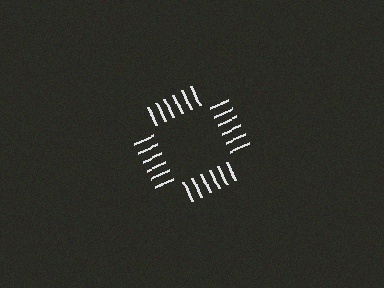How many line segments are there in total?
24 — 6 along each of the 4 edges.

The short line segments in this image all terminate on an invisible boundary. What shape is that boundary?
An illusory square — the line segments terminate on its edges but no continuous stroke is drawn.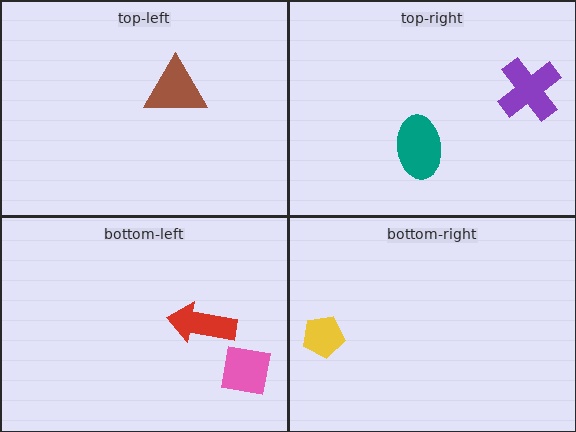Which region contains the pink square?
The bottom-left region.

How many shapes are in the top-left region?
1.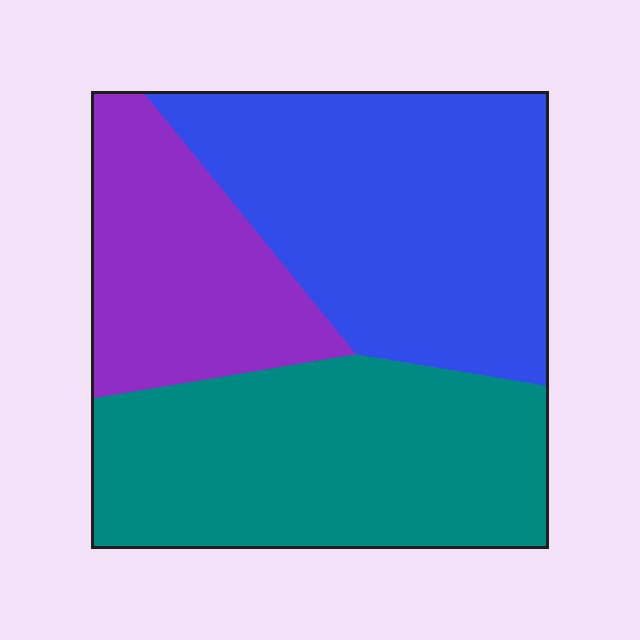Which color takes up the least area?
Purple, at roughly 25%.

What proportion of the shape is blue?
Blue covers around 40% of the shape.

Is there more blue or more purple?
Blue.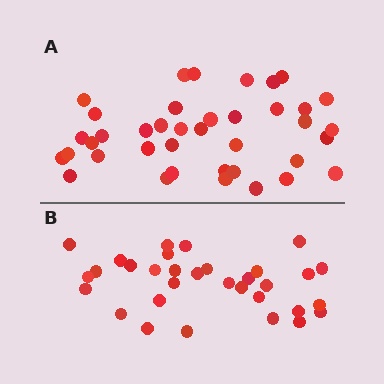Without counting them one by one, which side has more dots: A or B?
Region A (the top region) has more dots.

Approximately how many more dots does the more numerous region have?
Region A has roughly 8 or so more dots than region B.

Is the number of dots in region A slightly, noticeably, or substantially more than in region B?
Region A has only slightly more — the two regions are fairly close. The ratio is roughly 1.2 to 1.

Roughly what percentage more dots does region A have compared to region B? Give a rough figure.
About 20% more.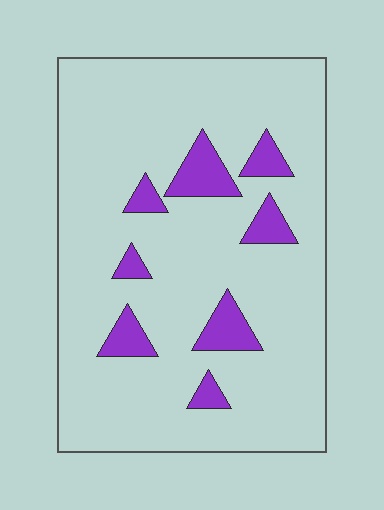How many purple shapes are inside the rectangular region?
8.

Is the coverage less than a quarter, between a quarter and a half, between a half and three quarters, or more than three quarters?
Less than a quarter.